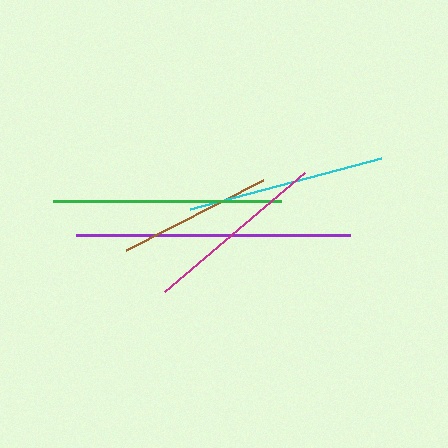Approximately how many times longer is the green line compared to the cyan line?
The green line is approximately 1.2 times the length of the cyan line.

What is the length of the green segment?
The green segment is approximately 229 pixels long.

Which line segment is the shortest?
The brown line is the shortest at approximately 154 pixels.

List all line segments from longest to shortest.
From longest to shortest: purple, green, cyan, magenta, brown.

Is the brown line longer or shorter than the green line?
The green line is longer than the brown line.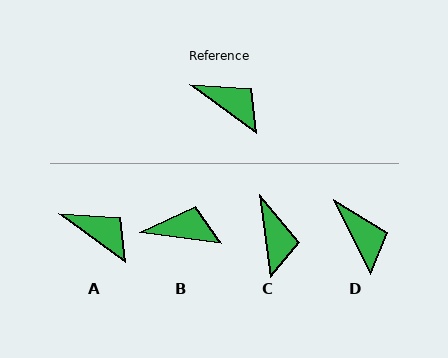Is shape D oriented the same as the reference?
No, it is off by about 27 degrees.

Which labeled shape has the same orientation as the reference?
A.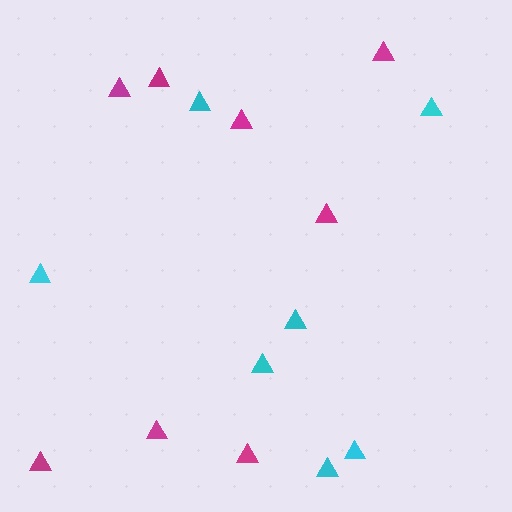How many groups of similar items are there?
There are 2 groups: one group of cyan triangles (7) and one group of magenta triangles (8).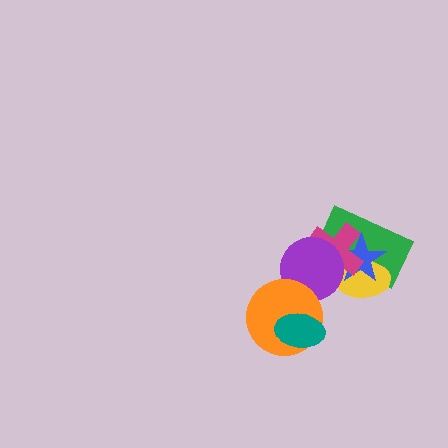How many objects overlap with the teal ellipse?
1 object overlaps with the teal ellipse.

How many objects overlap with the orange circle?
2 objects overlap with the orange circle.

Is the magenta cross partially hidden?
Yes, it is partially covered by another shape.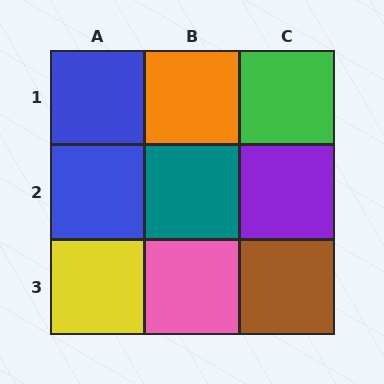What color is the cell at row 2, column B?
Teal.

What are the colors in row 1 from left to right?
Blue, orange, green.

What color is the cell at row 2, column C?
Purple.